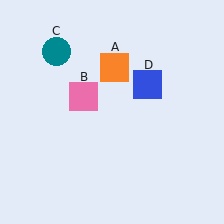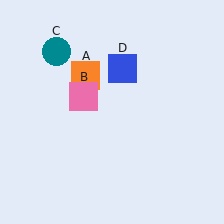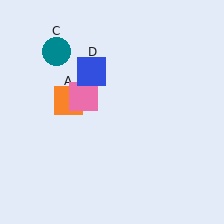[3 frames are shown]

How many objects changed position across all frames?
2 objects changed position: orange square (object A), blue square (object D).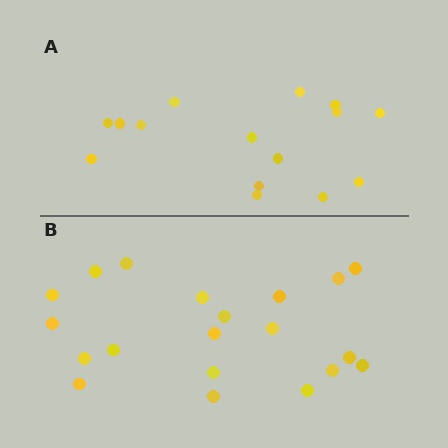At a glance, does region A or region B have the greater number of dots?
Region B (the bottom region) has more dots.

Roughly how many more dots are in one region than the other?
Region B has about 5 more dots than region A.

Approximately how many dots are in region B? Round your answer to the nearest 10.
About 20 dots.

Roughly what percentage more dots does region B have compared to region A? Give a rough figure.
About 35% more.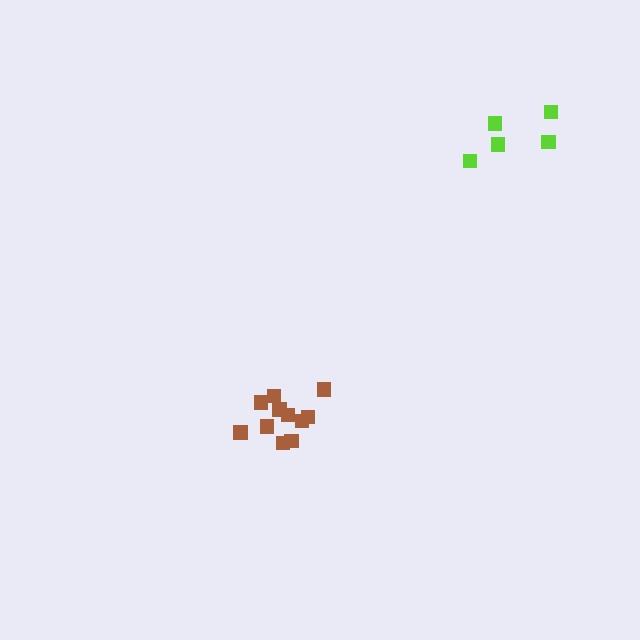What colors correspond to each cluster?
The clusters are colored: lime, brown.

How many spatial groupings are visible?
There are 2 spatial groupings.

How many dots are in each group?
Group 1: 5 dots, Group 2: 11 dots (16 total).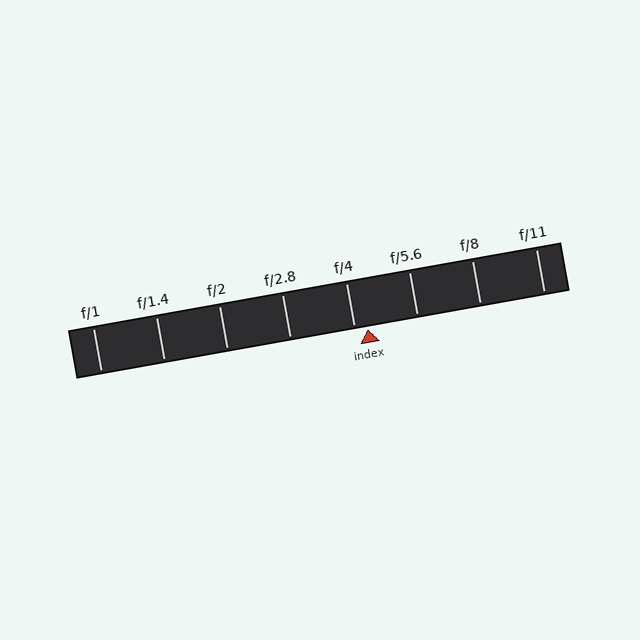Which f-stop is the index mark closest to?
The index mark is closest to f/4.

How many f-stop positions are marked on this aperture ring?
There are 8 f-stop positions marked.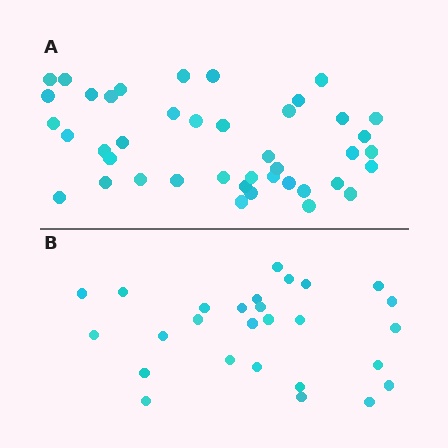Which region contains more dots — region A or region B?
Region A (the top region) has more dots.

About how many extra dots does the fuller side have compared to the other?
Region A has approximately 15 more dots than region B.